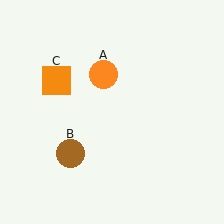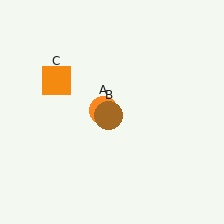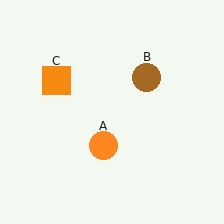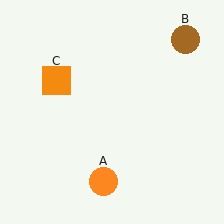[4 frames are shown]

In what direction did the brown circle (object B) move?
The brown circle (object B) moved up and to the right.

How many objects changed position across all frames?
2 objects changed position: orange circle (object A), brown circle (object B).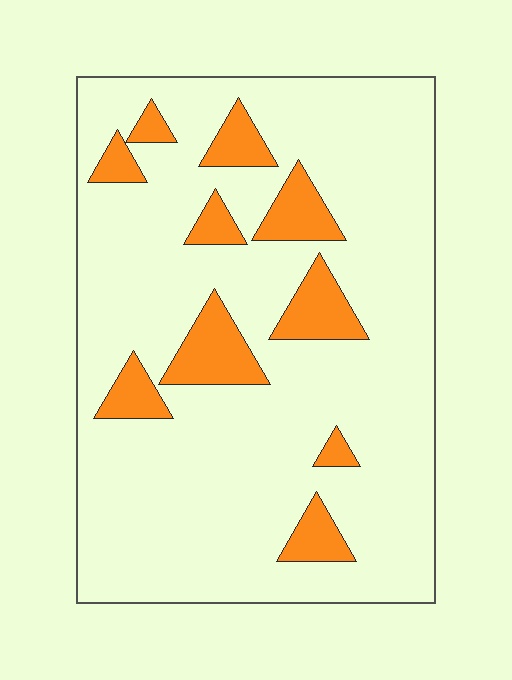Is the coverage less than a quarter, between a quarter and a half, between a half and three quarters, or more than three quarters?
Less than a quarter.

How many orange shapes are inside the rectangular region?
10.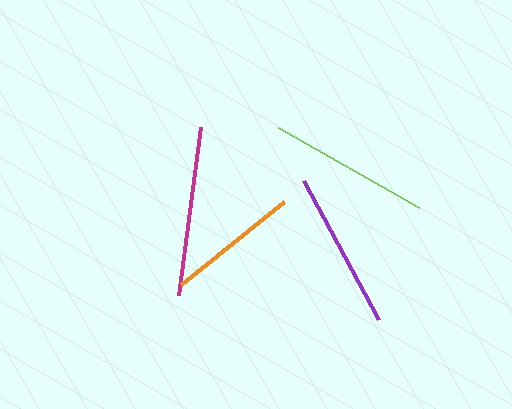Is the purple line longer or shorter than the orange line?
The purple line is longer than the orange line.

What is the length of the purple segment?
The purple segment is approximately 158 pixels long.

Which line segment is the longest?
The magenta line is the longest at approximately 170 pixels.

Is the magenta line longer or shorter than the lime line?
The magenta line is longer than the lime line.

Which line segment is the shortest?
The orange line is the shortest at approximately 132 pixels.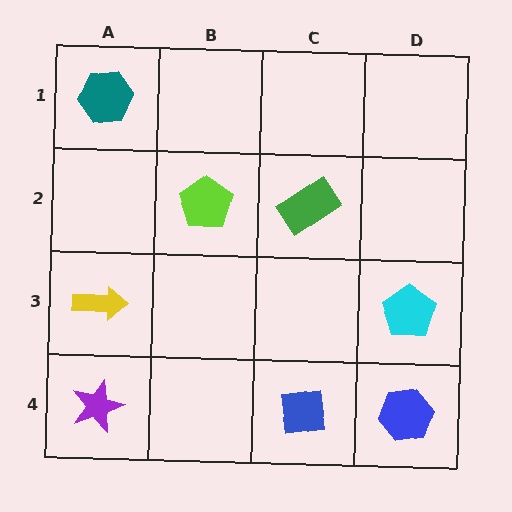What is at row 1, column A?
A teal hexagon.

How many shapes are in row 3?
2 shapes.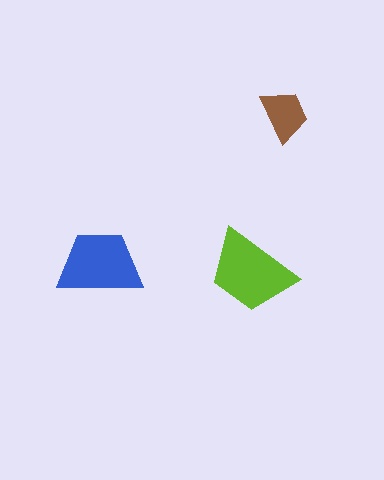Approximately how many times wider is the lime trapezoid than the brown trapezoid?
About 1.5 times wider.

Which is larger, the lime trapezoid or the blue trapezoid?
The lime one.